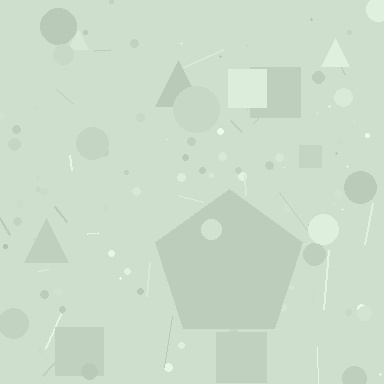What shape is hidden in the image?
A pentagon is hidden in the image.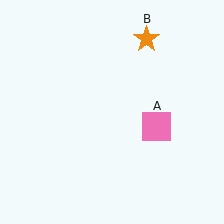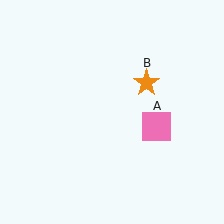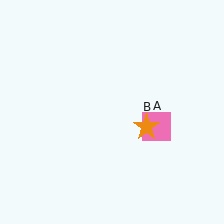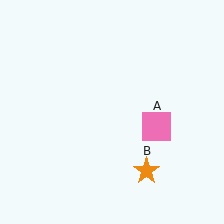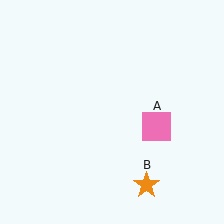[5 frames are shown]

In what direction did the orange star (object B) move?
The orange star (object B) moved down.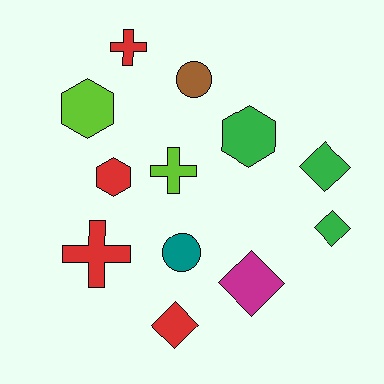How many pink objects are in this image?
There are no pink objects.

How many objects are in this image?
There are 12 objects.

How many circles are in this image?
There are 2 circles.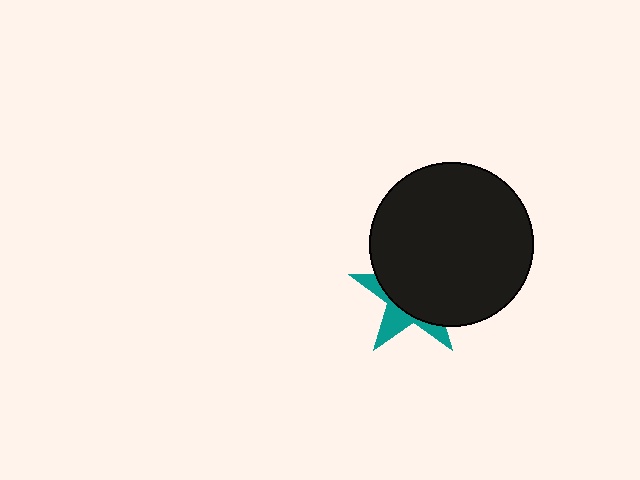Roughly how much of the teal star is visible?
A small part of it is visible (roughly 32%).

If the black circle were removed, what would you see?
You would see the complete teal star.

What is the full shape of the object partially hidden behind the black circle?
The partially hidden object is a teal star.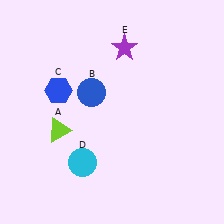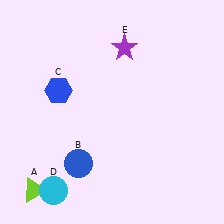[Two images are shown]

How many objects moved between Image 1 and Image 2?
3 objects moved between the two images.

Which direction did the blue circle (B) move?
The blue circle (B) moved down.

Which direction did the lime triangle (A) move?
The lime triangle (A) moved down.